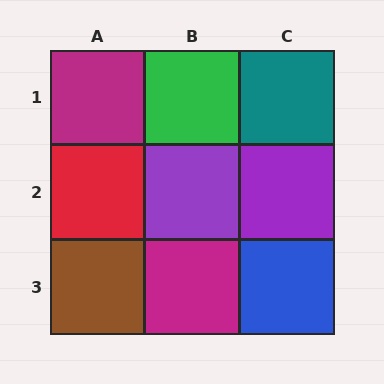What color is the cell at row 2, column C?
Purple.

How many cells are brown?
1 cell is brown.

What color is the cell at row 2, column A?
Red.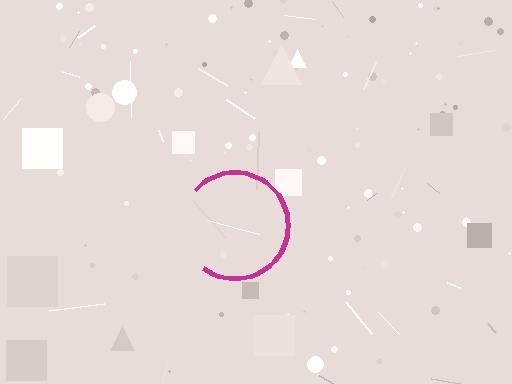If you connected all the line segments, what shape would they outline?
They would outline a circle.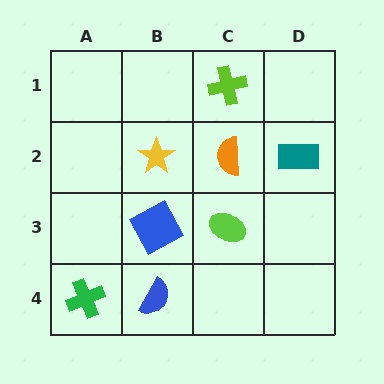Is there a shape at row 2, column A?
No, that cell is empty.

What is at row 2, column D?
A teal rectangle.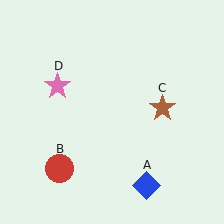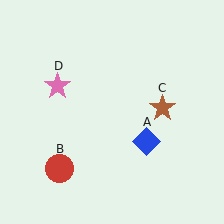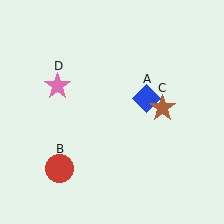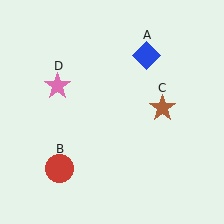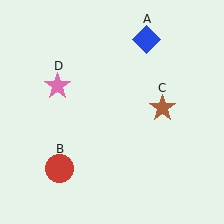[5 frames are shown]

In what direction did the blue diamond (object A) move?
The blue diamond (object A) moved up.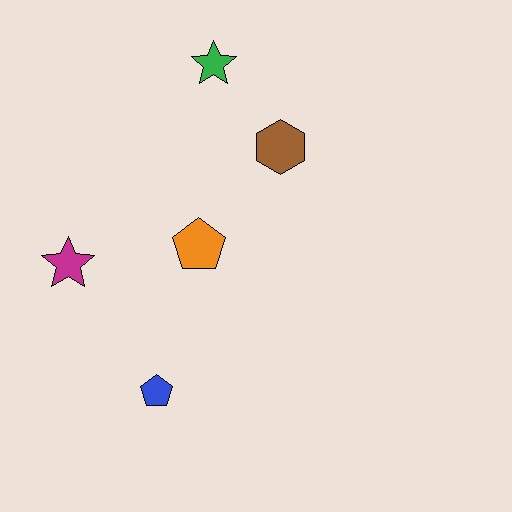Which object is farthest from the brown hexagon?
The blue pentagon is farthest from the brown hexagon.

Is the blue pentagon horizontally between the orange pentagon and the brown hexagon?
No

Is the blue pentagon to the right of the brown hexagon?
No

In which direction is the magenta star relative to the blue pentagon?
The magenta star is above the blue pentagon.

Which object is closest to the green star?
The brown hexagon is closest to the green star.